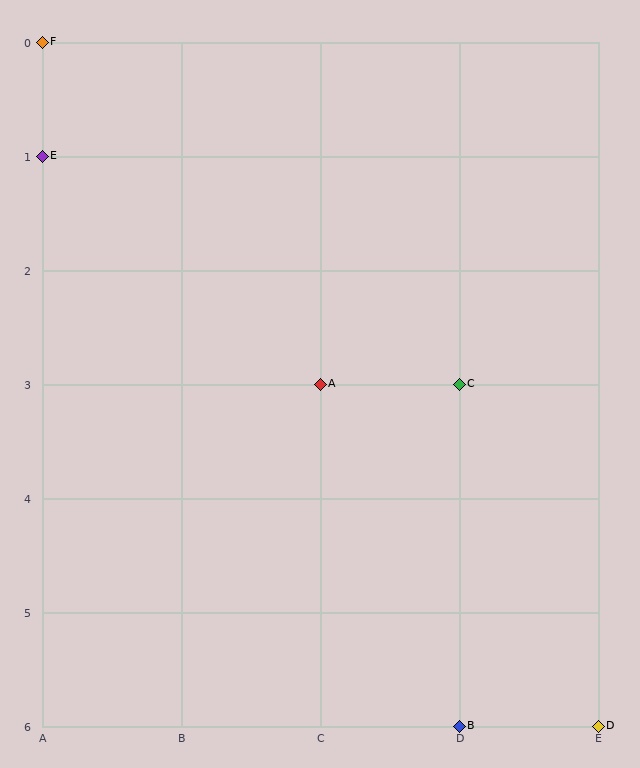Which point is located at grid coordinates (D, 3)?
Point C is at (D, 3).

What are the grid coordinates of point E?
Point E is at grid coordinates (A, 1).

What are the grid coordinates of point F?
Point F is at grid coordinates (A, 0).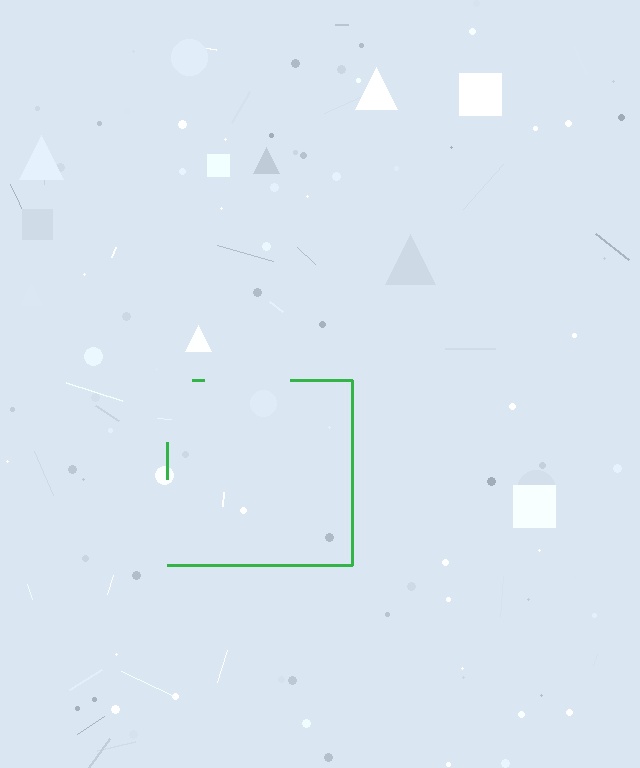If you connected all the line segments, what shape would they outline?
They would outline a square.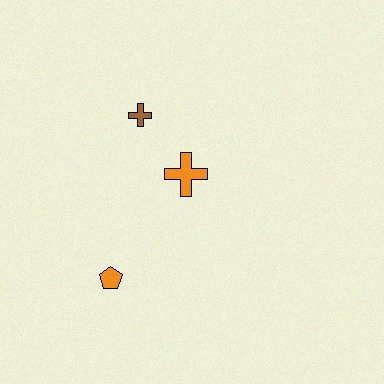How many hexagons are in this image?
There are no hexagons.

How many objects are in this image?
There are 3 objects.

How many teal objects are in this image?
There are no teal objects.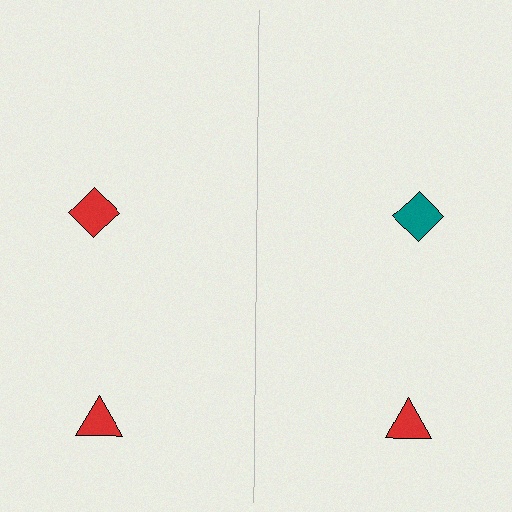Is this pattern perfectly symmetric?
No, the pattern is not perfectly symmetric. The teal diamond on the right side breaks the symmetry — its mirror counterpart is red.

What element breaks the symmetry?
The teal diamond on the right side breaks the symmetry — its mirror counterpart is red.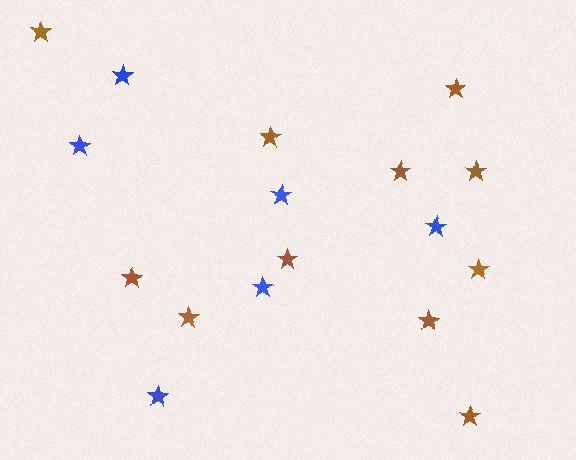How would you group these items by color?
There are 2 groups: one group of brown stars (11) and one group of blue stars (6).